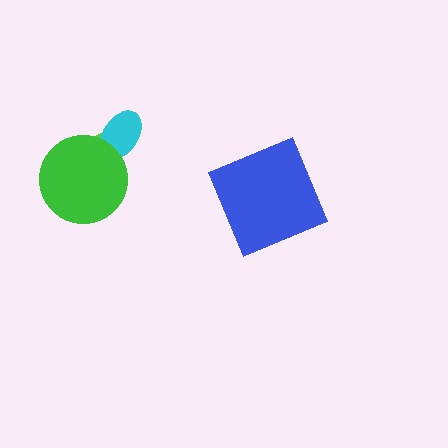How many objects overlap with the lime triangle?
2 objects overlap with the lime triangle.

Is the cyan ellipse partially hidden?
Yes, it is partially covered by another shape.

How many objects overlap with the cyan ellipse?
2 objects overlap with the cyan ellipse.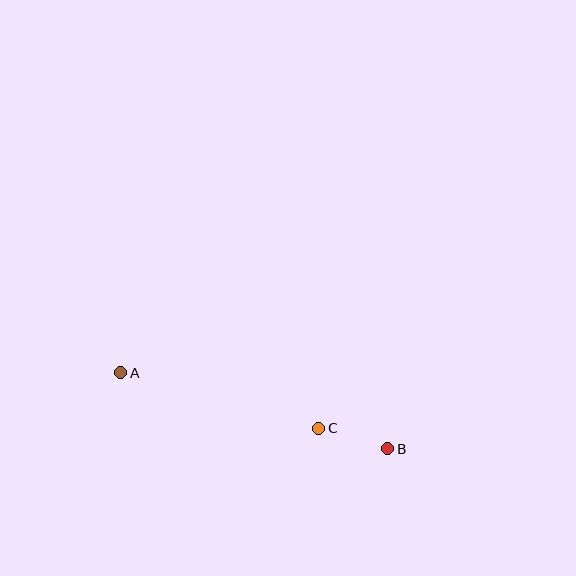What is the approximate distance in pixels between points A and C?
The distance between A and C is approximately 206 pixels.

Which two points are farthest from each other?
Points A and B are farthest from each other.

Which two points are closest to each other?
Points B and C are closest to each other.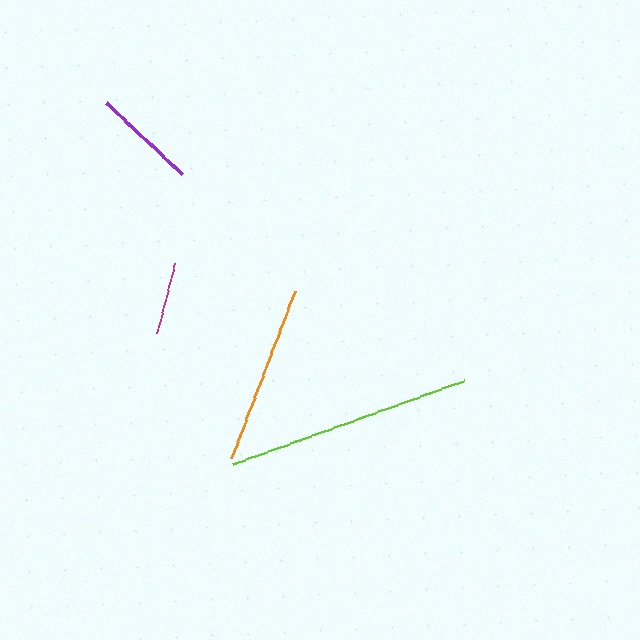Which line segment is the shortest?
The magenta line is the shortest at approximately 74 pixels.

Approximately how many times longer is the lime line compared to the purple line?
The lime line is approximately 2.3 times the length of the purple line.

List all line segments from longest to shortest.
From longest to shortest: lime, orange, purple, magenta.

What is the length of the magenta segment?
The magenta segment is approximately 74 pixels long.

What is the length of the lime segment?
The lime segment is approximately 245 pixels long.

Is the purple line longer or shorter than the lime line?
The lime line is longer than the purple line.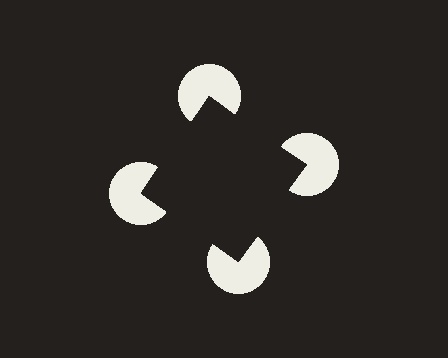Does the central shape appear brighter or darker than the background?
It typically appears slightly darker than the background, even though no actual brightness change is drawn.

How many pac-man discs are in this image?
There are 4 — one at each vertex of the illusory square.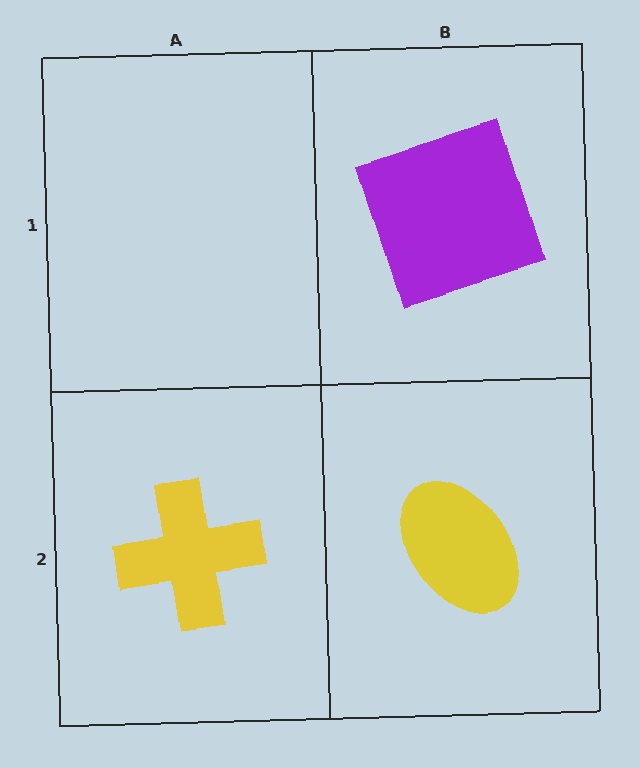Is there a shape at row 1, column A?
No, that cell is empty.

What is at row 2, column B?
A yellow ellipse.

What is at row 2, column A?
A yellow cross.